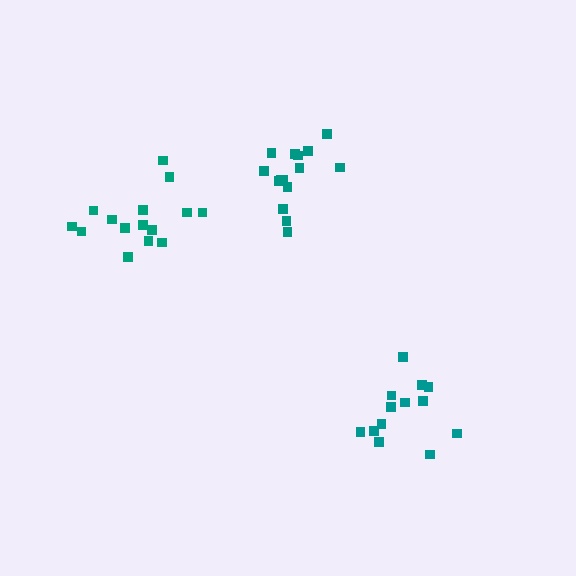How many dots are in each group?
Group 1: 15 dots, Group 2: 15 dots, Group 3: 13 dots (43 total).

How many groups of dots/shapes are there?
There are 3 groups.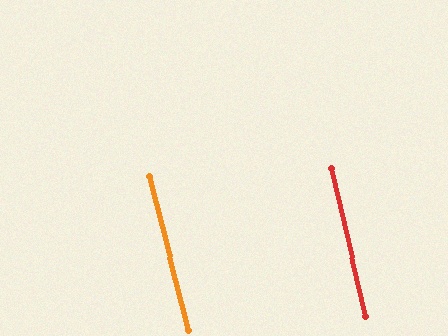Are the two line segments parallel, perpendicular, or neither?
Parallel — their directions differ by only 1.3°.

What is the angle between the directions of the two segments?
Approximately 1 degree.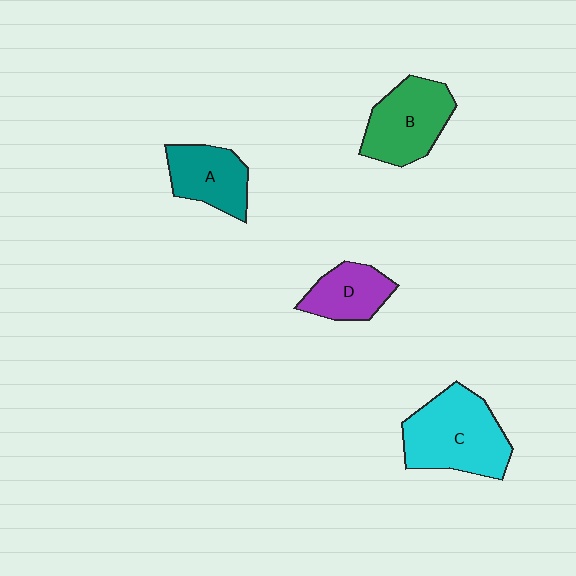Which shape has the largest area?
Shape C (cyan).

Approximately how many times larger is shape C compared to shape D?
Approximately 1.8 times.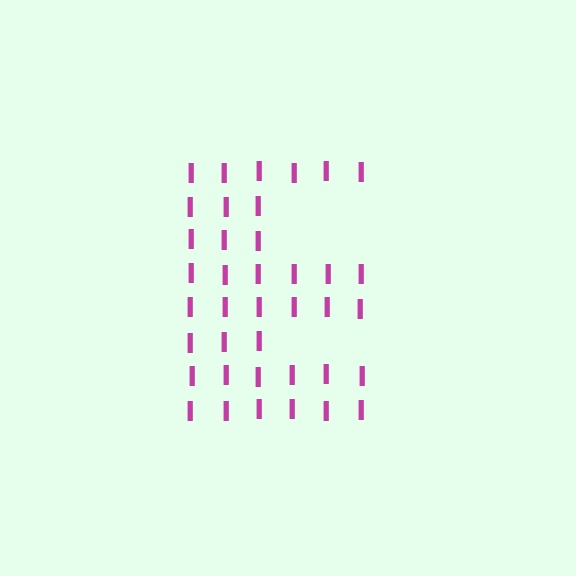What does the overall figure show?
The overall figure shows the letter E.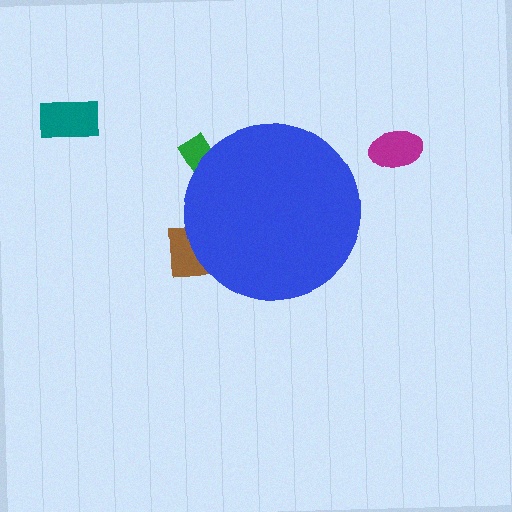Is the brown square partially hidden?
Yes, the brown square is partially hidden behind the blue circle.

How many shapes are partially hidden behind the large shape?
2 shapes are partially hidden.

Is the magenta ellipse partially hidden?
No, the magenta ellipse is fully visible.